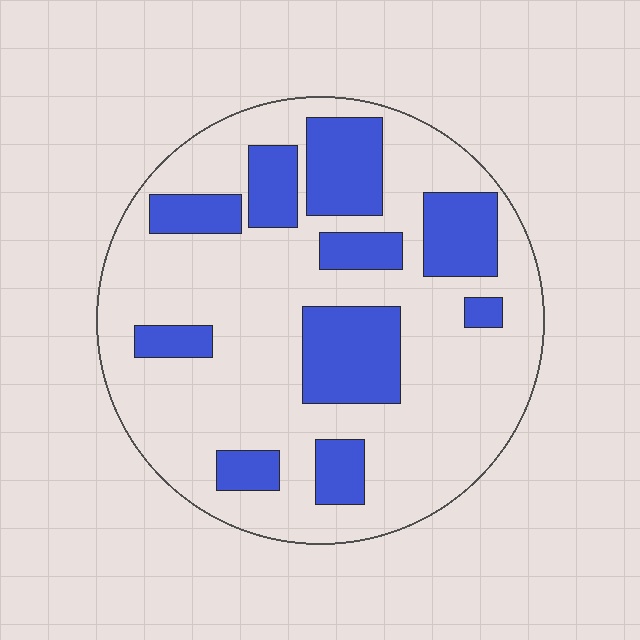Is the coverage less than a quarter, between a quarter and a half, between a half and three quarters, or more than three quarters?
Between a quarter and a half.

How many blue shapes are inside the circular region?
10.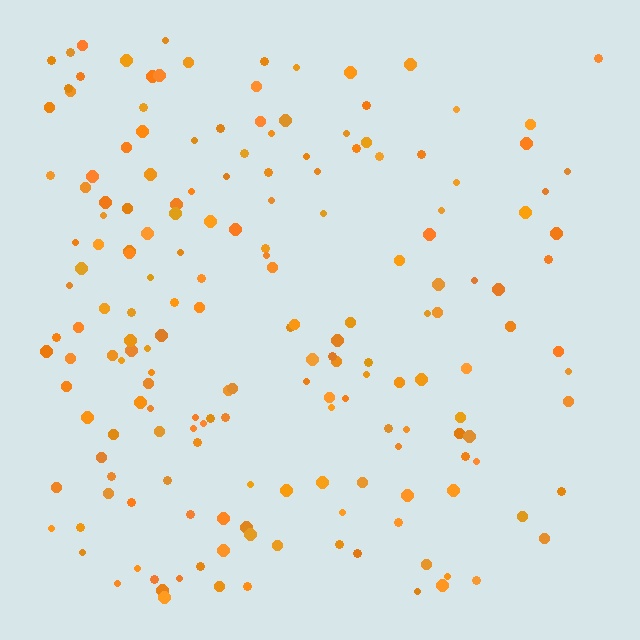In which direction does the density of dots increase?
From right to left, with the left side densest.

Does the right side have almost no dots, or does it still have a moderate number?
Still a moderate number, just noticeably fewer than the left.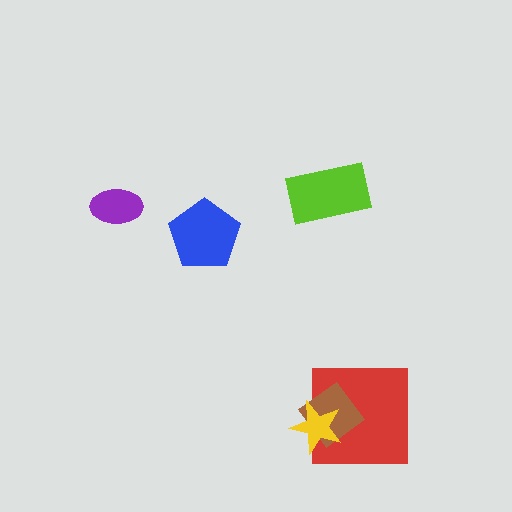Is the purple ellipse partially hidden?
No, no other shape covers it.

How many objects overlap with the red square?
2 objects overlap with the red square.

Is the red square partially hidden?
Yes, it is partially covered by another shape.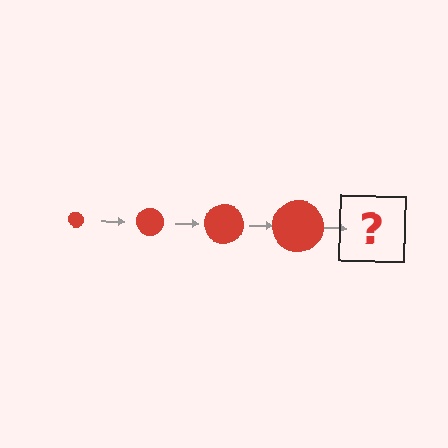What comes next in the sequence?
The next element should be a red circle, larger than the previous one.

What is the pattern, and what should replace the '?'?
The pattern is that the circle gets progressively larger each step. The '?' should be a red circle, larger than the previous one.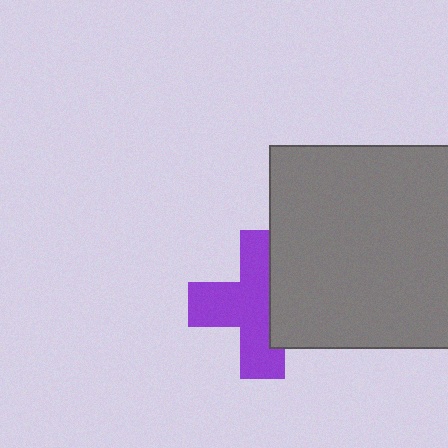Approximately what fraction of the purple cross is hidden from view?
Roughly 37% of the purple cross is hidden behind the gray square.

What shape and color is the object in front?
The object in front is a gray square.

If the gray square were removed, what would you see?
You would see the complete purple cross.